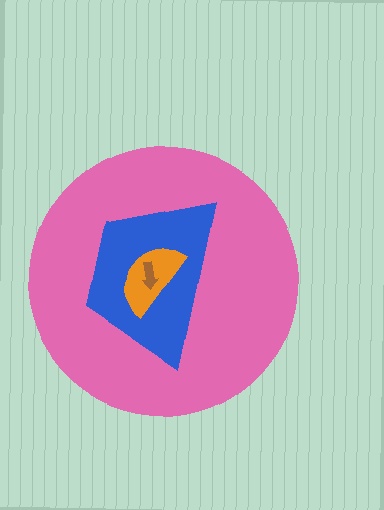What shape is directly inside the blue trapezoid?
The orange semicircle.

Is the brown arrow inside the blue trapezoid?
Yes.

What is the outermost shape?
The pink circle.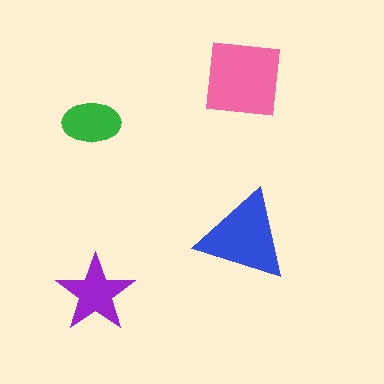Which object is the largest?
The pink square.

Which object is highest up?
The pink square is topmost.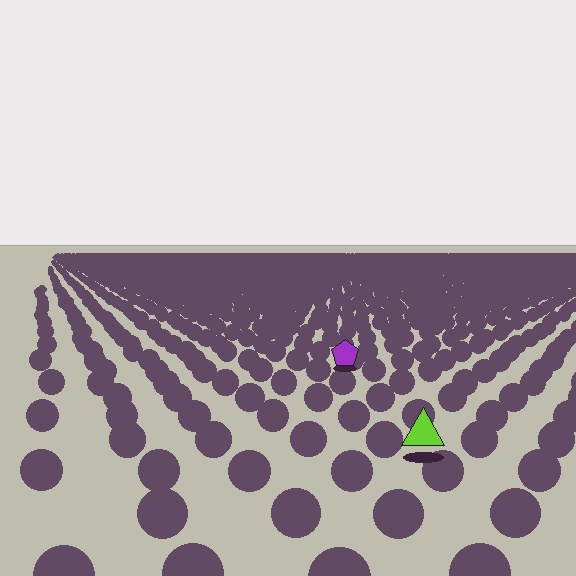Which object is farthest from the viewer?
The purple pentagon is farthest from the viewer. It appears smaller and the ground texture around it is denser.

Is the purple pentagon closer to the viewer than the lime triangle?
No. The lime triangle is closer — you can tell from the texture gradient: the ground texture is coarser near it.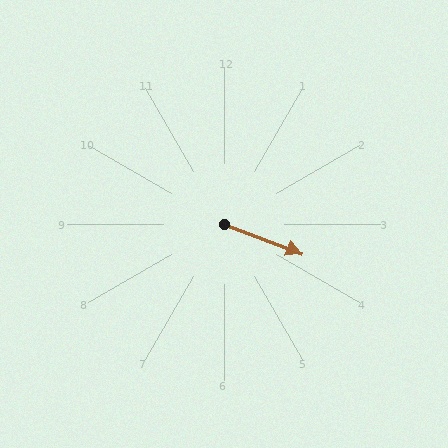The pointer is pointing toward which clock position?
Roughly 4 o'clock.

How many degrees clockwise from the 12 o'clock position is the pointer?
Approximately 111 degrees.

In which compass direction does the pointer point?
East.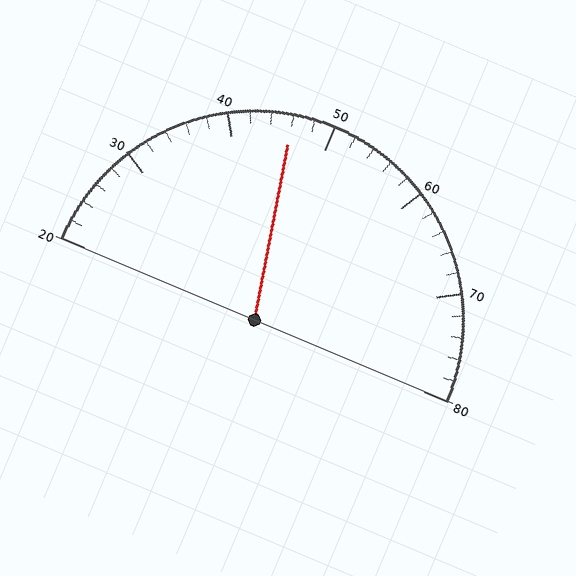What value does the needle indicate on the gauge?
The needle indicates approximately 46.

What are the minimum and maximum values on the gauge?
The gauge ranges from 20 to 80.